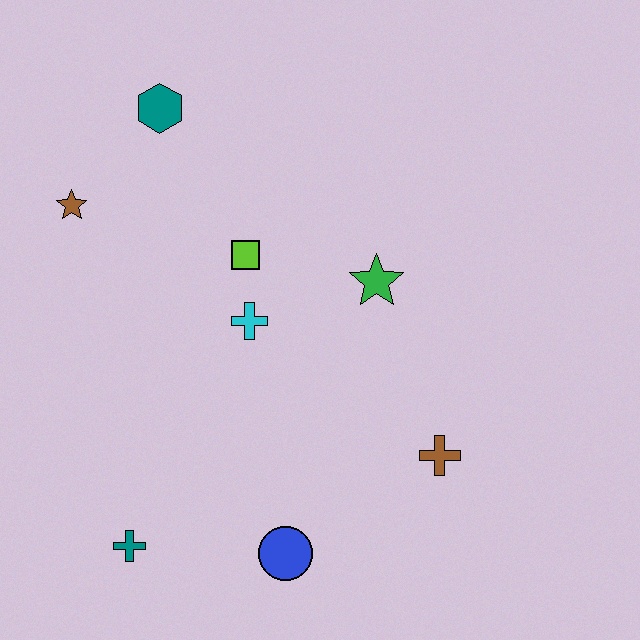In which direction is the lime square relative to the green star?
The lime square is to the left of the green star.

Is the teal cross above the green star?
No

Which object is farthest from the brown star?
The brown cross is farthest from the brown star.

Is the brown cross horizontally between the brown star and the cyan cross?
No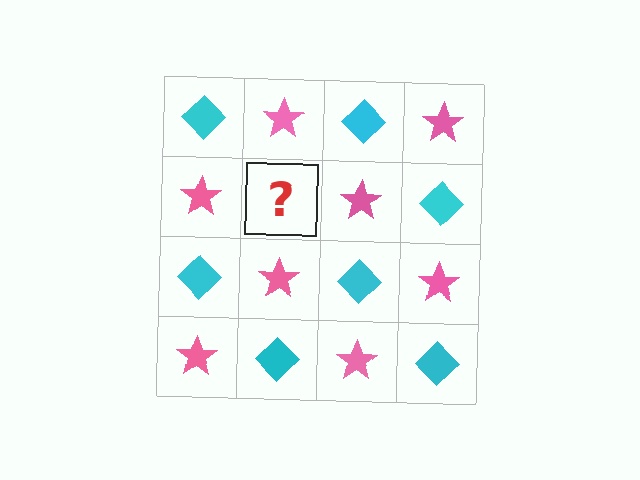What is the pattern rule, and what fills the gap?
The rule is that it alternates cyan diamond and pink star in a checkerboard pattern. The gap should be filled with a cyan diamond.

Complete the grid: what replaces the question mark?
The question mark should be replaced with a cyan diamond.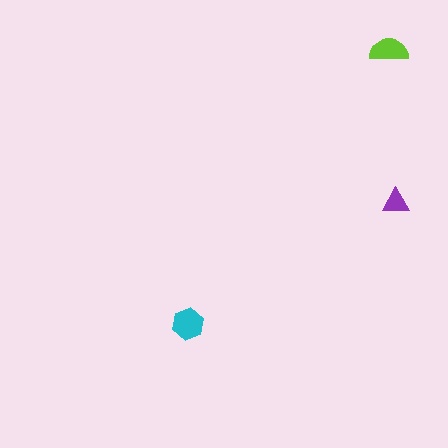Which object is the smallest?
The purple triangle.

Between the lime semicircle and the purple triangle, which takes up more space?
The lime semicircle.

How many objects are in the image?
There are 3 objects in the image.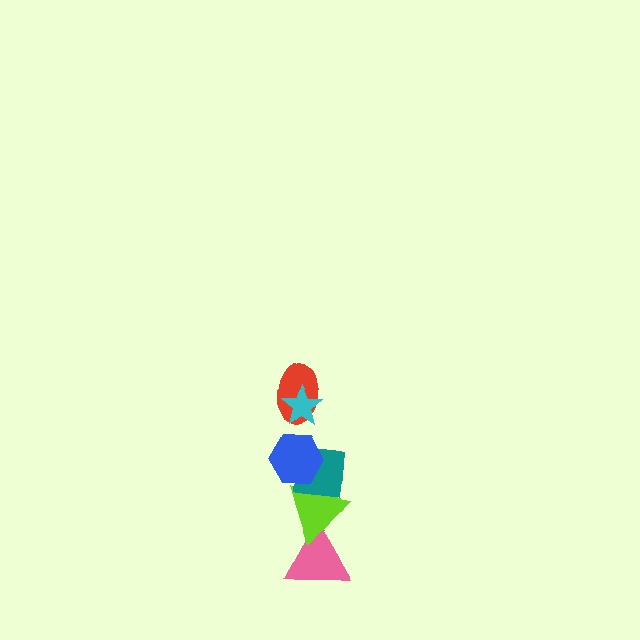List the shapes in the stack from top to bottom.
From top to bottom: the cyan star, the red ellipse, the blue hexagon, the teal square, the lime triangle, the pink triangle.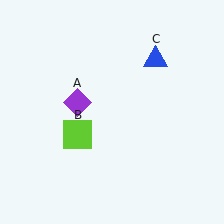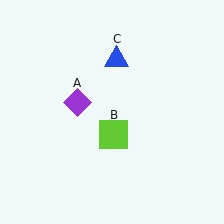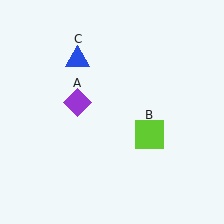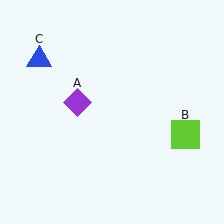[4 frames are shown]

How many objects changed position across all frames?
2 objects changed position: lime square (object B), blue triangle (object C).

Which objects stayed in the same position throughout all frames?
Purple diamond (object A) remained stationary.